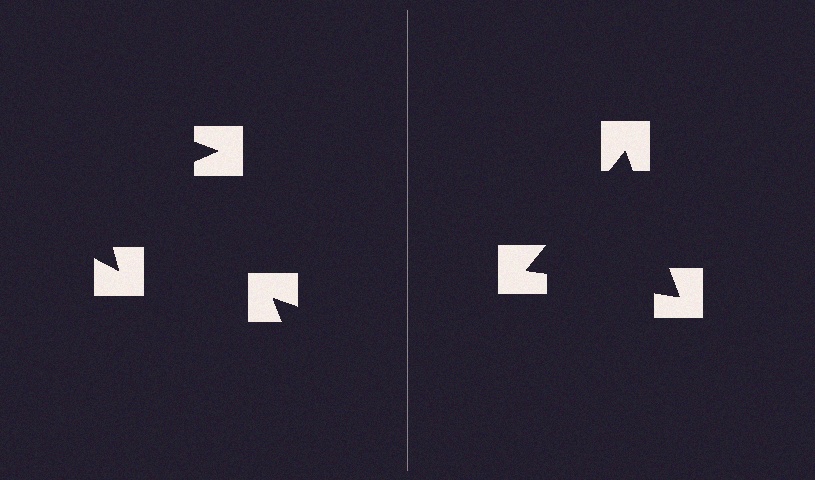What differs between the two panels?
The notched squares are positioned identically on both sides; only the wedge orientations differ. On the right they align to a triangle; on the left they are misaligned.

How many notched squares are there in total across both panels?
6 — 3 on each side.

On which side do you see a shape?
An illusory triangle appears on the right side. On the left side the wedge cuts are rotated, so no coherent shape forms.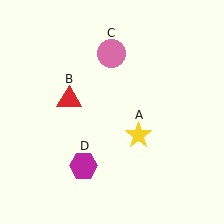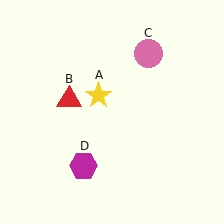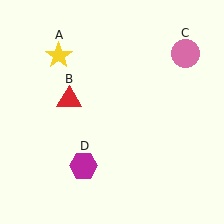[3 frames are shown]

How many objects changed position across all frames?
2 objects changed position: yellow star (object A), pink circle (object C).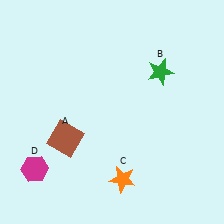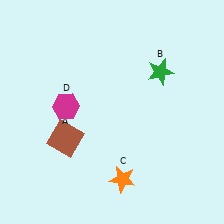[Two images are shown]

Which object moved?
The magenta hexagon (D) moved up.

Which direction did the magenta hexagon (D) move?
The magenta hexagon (D) moved up.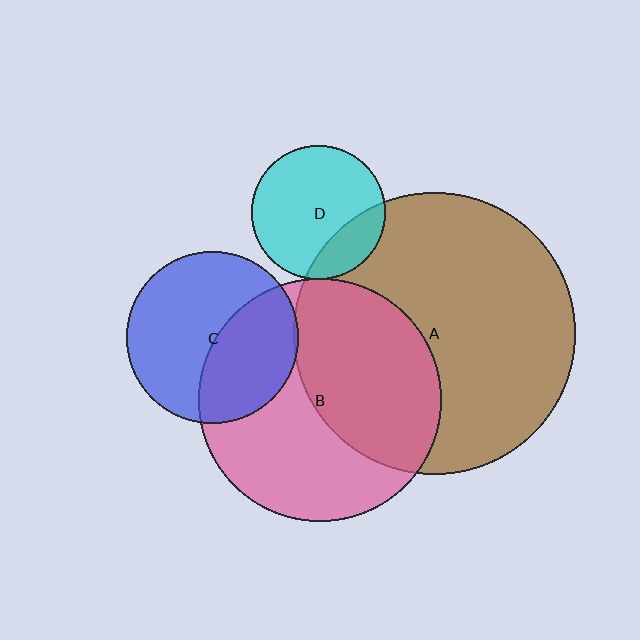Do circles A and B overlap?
Yes.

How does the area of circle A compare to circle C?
Approximately 2.7 times.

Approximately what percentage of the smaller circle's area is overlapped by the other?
Approximately 45%.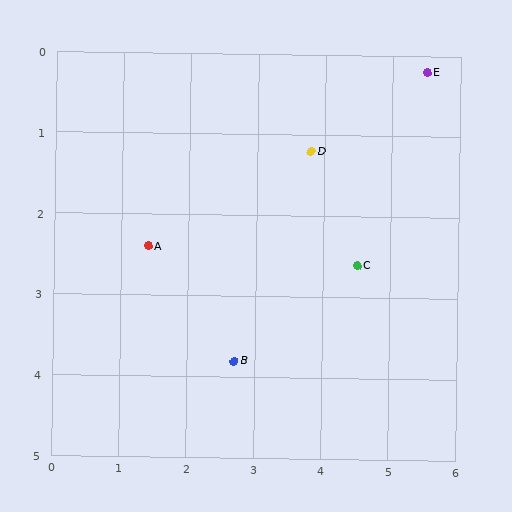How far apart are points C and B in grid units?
Points C and B are about 2.2 grid units apart.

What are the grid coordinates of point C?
Point C is at approximately (4.5, 2.6).